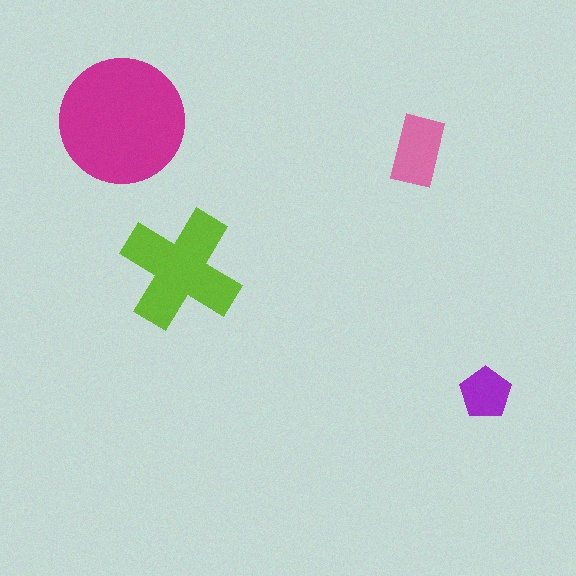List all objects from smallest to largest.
The purple pentagon, the pink rectangle, the lime cross, the magenta circle.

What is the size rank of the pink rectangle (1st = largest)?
3rd.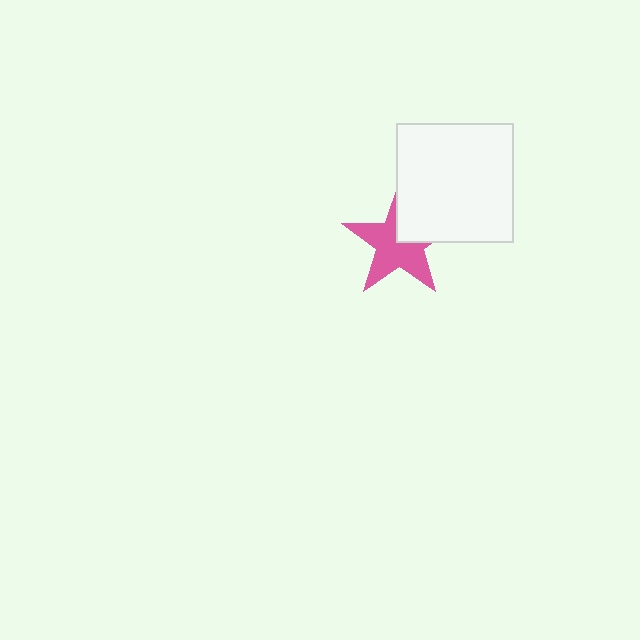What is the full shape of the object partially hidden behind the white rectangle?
The partially hidden object is a pink star.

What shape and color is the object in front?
The object in front is a white rectangle.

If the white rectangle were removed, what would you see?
You would see the complete pink star.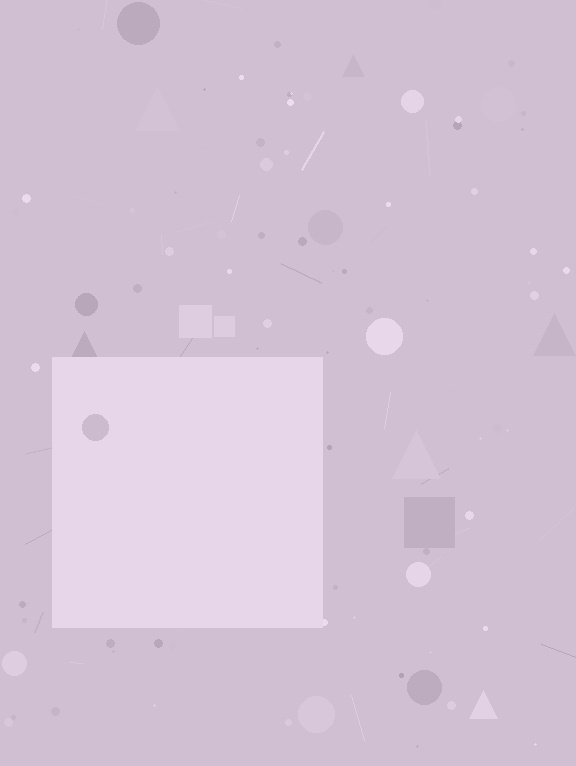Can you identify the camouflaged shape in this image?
The camouflaged shape is a square.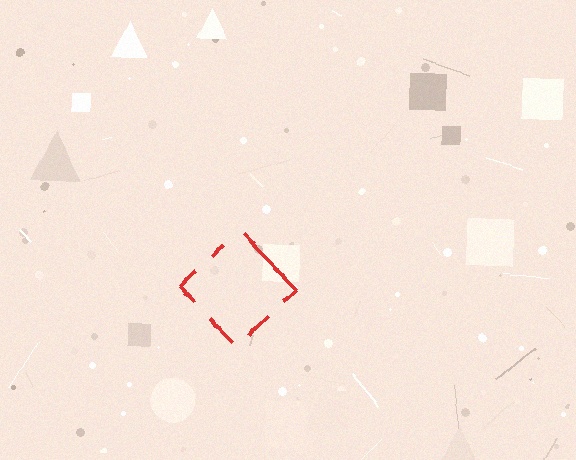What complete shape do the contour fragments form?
The contour fragments form a diamond.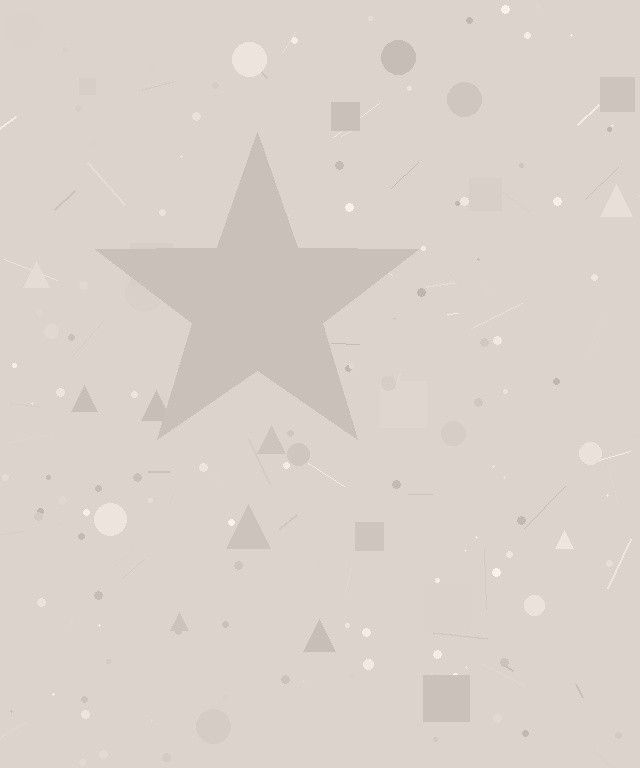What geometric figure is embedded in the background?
A star is embedded in the background.